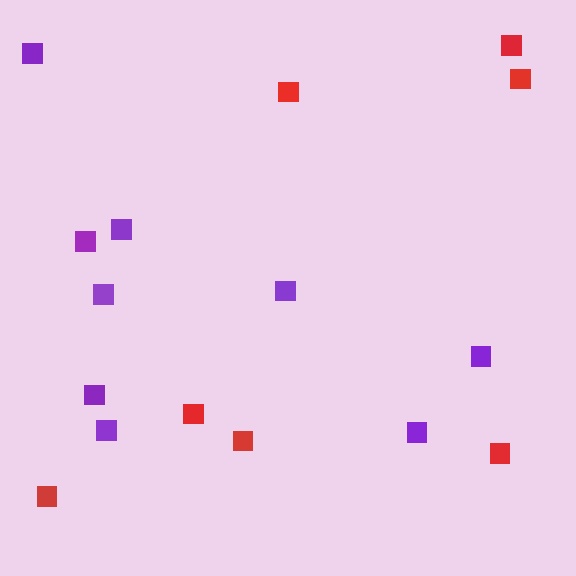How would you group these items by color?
There are 2 groups: one group of purple squares (9) and one group of red squares (7).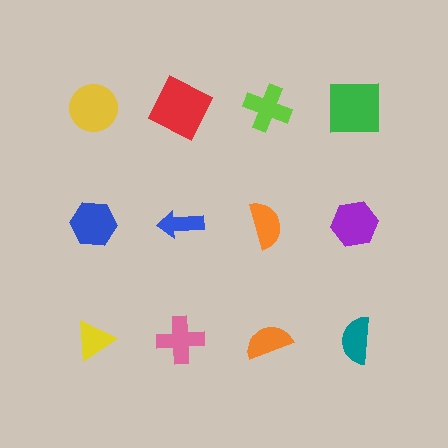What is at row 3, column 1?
A yellow triangle.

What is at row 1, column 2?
A red square.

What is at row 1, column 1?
A yellow circle.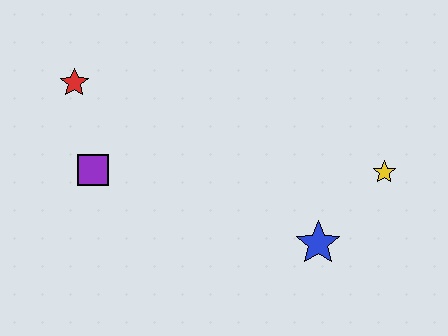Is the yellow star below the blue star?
No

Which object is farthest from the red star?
The yellow star is farthest from the red star.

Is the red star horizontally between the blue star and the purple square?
No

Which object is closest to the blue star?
The yellow star is closest to the blue star.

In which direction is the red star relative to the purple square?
The red star is above the purple square.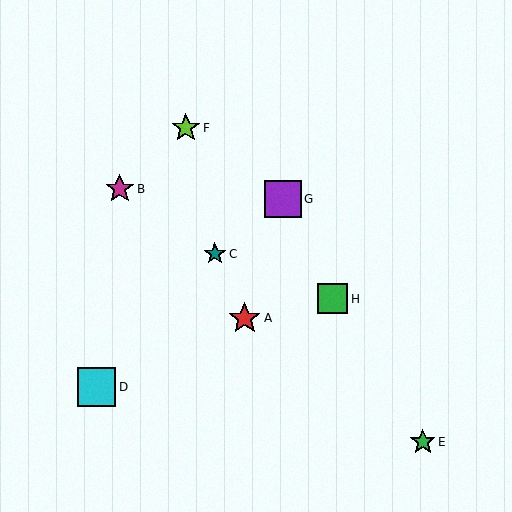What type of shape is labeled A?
Shape A is a red star.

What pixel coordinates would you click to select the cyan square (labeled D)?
Click at (96, 387) to select the cyan square D.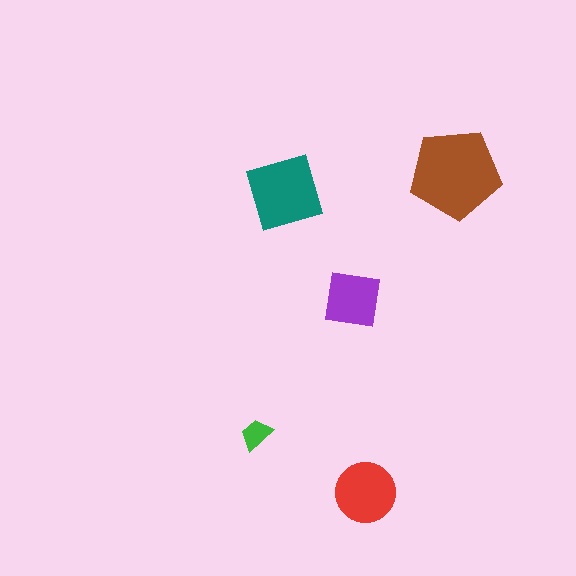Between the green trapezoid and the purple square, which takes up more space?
The purple square.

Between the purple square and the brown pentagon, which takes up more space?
The brown pentagon.